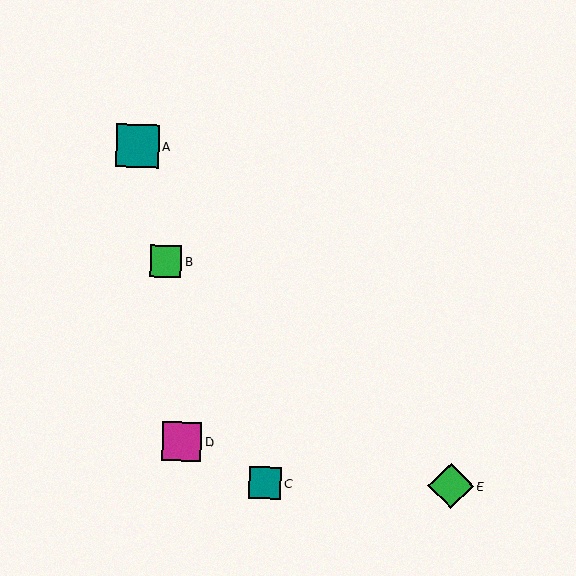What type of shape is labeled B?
Shape B is a green square.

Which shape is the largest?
The green diamond (labeled E) is the largest.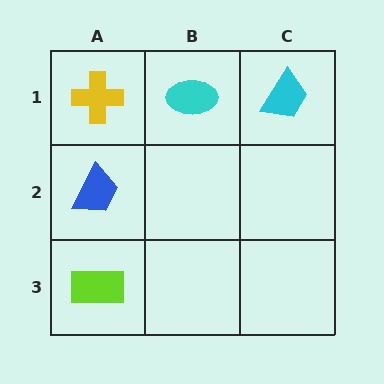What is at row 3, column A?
A lime rectangle.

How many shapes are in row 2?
1 shape.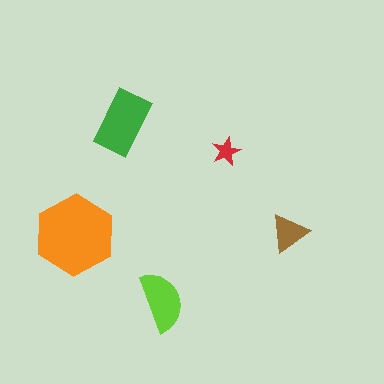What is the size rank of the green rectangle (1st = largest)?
2nd.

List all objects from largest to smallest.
The orange hexagon, the green rectangle, the lime semicircle, the brown triangle, the red star.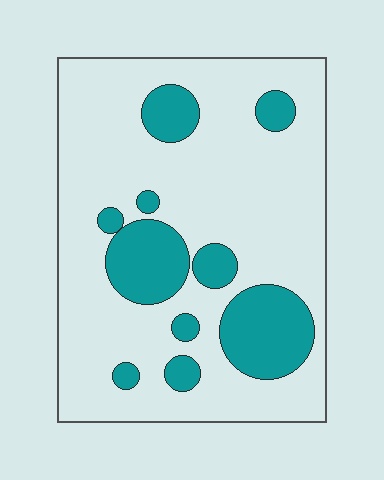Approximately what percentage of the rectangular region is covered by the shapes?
Approximately 20%.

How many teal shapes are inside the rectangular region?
10.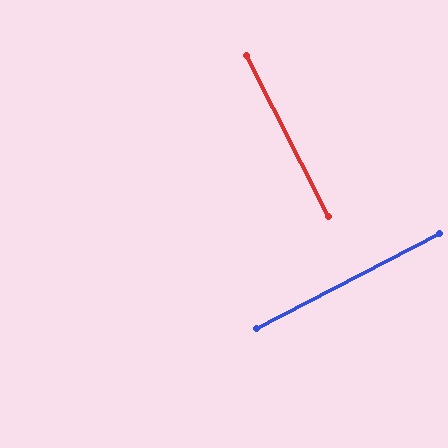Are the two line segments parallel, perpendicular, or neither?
Perpendicular — they meet at approximately 90°.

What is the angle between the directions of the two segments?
Approximately 90 degrees.